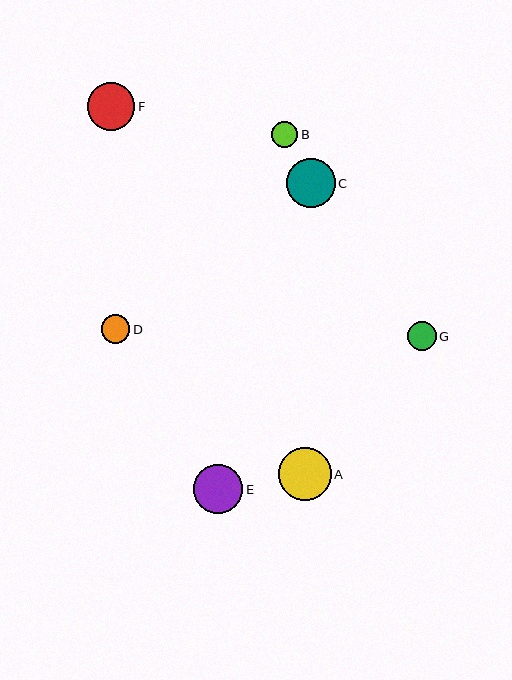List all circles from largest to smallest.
From largest to smallest: A, E, C, F, G, D, B.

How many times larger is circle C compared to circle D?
Circle C is approximately 1.7 times the size of circle D.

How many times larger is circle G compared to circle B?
Circle G is approximately 1.1 times the size of circle B.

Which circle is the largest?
Circle A is the largest with a size of approximately 53 pixels.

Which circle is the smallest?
Circle B is the smallest with a size of approximately 26 pixels.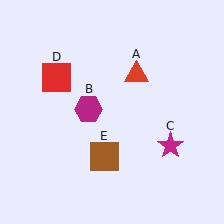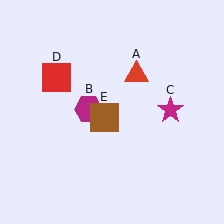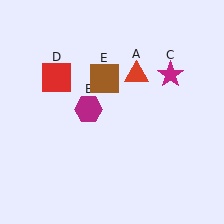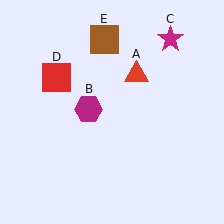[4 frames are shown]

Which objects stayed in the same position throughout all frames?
Red triangle (object A) and magenta hexagon (object B) and red square (object D) remained stationary.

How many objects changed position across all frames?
2 objects changed position: magenta star (object C), brown square (object E).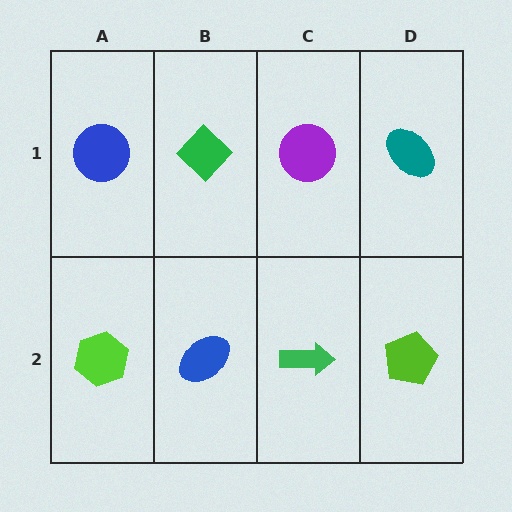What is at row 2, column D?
A lime pentagon.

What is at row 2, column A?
A lime hexagon.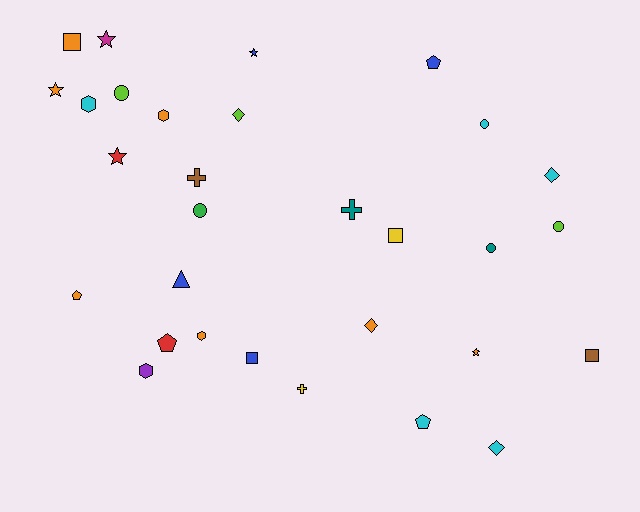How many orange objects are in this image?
There are 7 orange objects.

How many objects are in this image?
There are 30 objects.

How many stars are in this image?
There are 5 stars.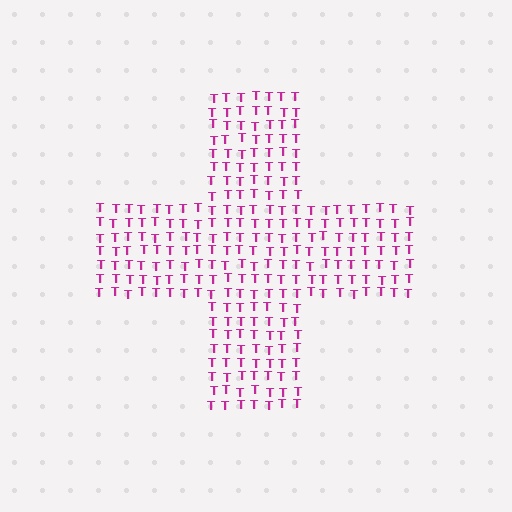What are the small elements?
The small elements are letter T's.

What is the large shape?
The large shape is a cross.